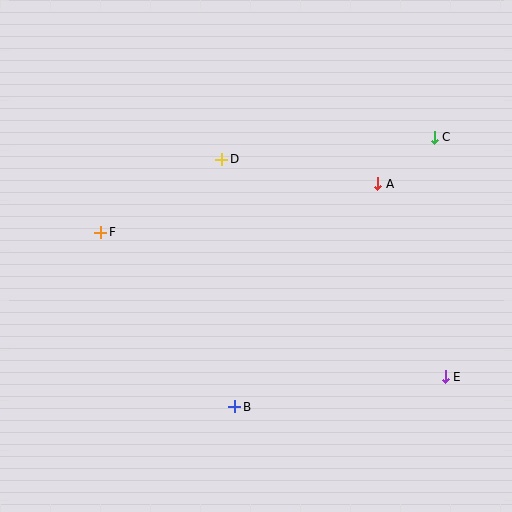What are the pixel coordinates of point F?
Point F is at (101, 232).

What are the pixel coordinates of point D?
Point D is at (222, 159).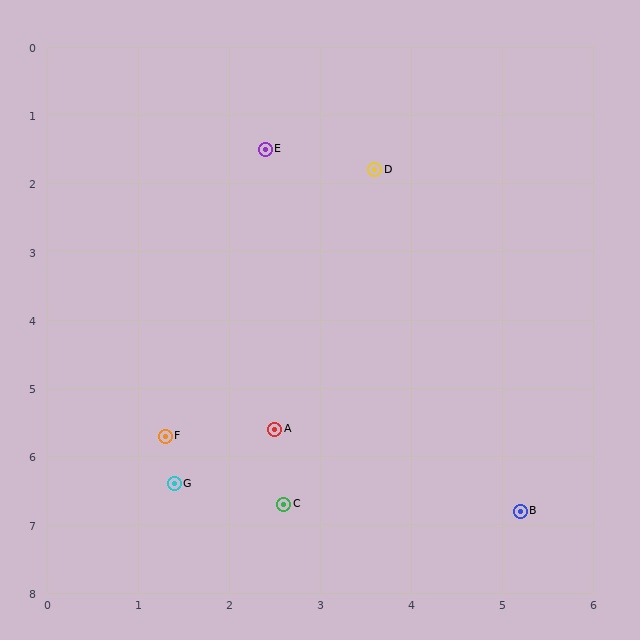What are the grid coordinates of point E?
Point E is at approximately (2.4, 1.5).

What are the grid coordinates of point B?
Point B is at approximately (5.2, 6.8).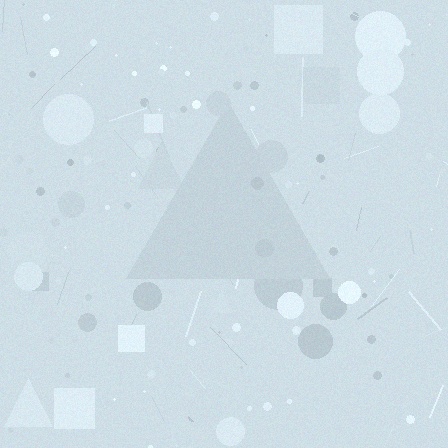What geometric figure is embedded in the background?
A triangle is embedded in the background.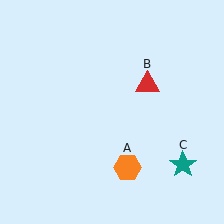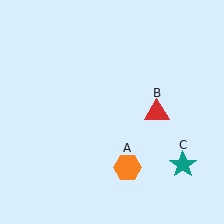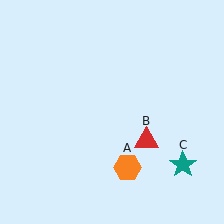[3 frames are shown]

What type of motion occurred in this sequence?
The red triangle (object B) rotated clockwise around the center of the scene.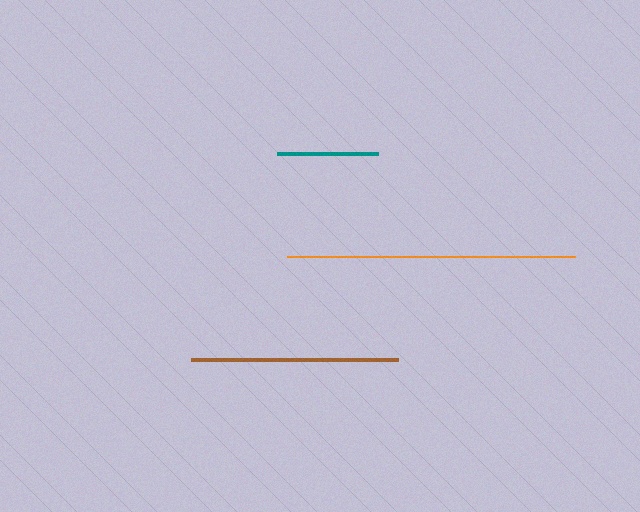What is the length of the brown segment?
The brown segment is approximately 207 pixels long.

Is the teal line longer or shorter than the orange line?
The orange line is longer than the teal line.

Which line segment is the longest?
The orange line is the longest at approximately 288 pixels.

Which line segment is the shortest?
The teal line is the shortest at approximately 101 pixels.